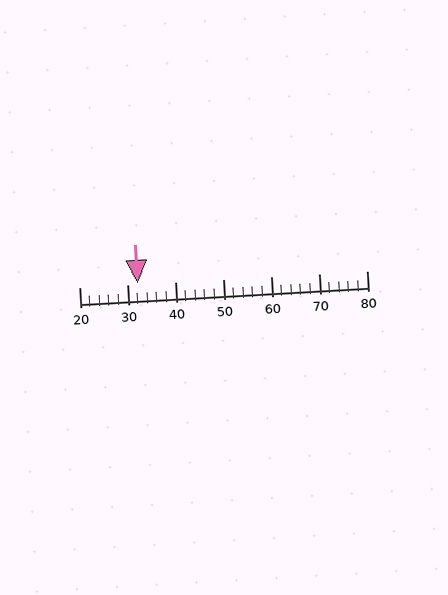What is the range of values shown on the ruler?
The ruler shows values from 20 to 80.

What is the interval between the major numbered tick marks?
The major tick marks are spaced 10 units apart.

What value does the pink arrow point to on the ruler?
The pink arrow points to approximately 32.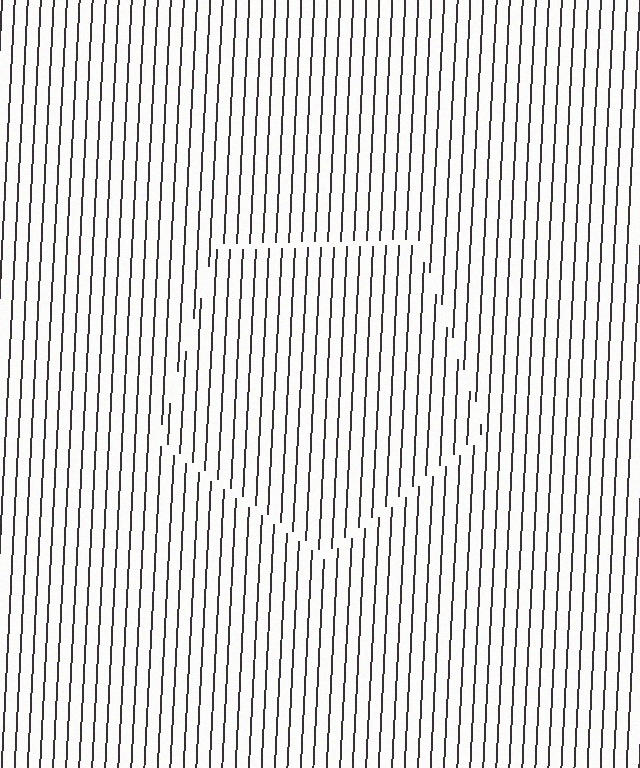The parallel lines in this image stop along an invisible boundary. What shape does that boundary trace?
An illusory pentagon. The interior of the shape contains the same grating, shifted by half a period — the contour is defined by the phase discontinuity where line-ends from the inner and outer gratings abut.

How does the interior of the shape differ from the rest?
The interior of the shape contains the same grating, shifted by half a period — the contour is defined by the phase discontinuity where line-ends from the inner and outer gratings abut.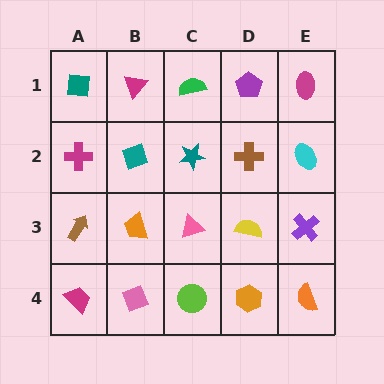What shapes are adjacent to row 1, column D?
A brown cross (row 2, column D), a green semicircle (row 1, column C), a magenta ellipse (row 1, column E).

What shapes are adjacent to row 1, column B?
A teal diamond (row 2, column B), a teal square (row 1, column A), a green semicircle (row 1, column C).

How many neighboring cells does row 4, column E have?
2.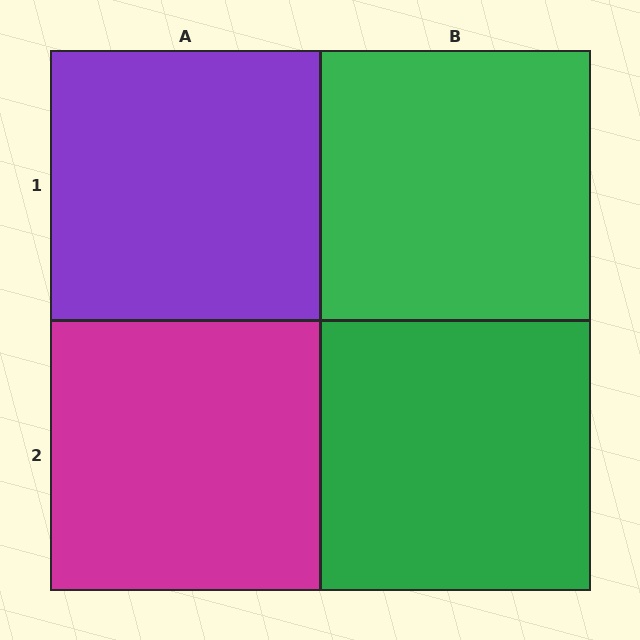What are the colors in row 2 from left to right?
Magenta, green.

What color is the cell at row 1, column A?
Purple.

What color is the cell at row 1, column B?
Green.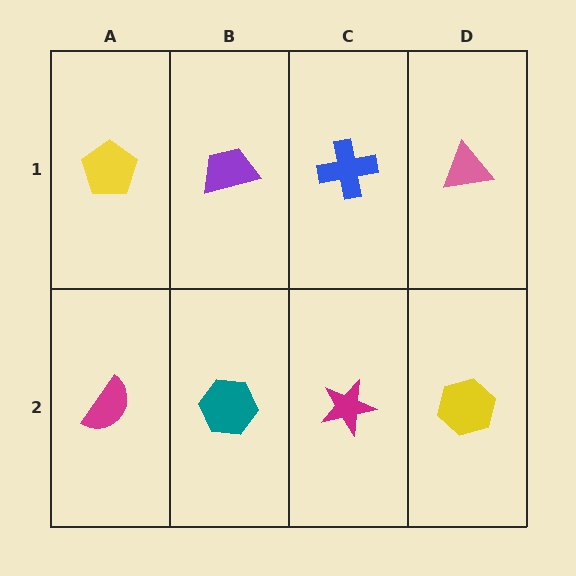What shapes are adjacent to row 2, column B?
A purple trapezoid (row 1, column B), a magenta semicircle (row 2, column A), a magenta star (row 2, column C).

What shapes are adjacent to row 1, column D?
A yellow hexagon (row 2, column D), a blue cross (row 1, column C).